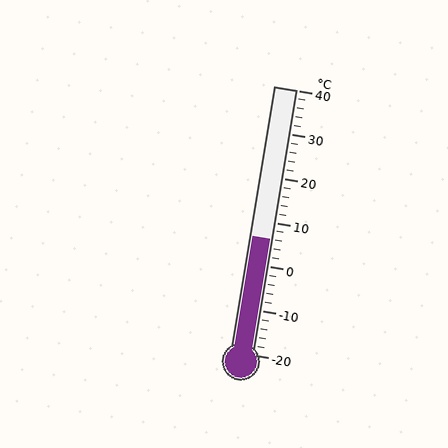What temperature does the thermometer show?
The thermometer shows approximately 6°C.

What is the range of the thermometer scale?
The thermometer scale ranges from -20°C to 40°C.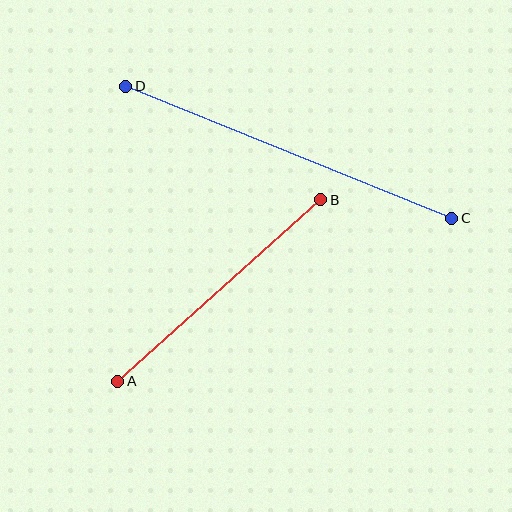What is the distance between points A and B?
The distance is approximately 272 pixels.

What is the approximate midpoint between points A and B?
The midpoint is at approximately (219, 291) pixels.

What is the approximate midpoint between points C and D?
The midpoint is at approximately (289, 152) pixels.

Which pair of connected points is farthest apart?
Points C and D are farthest apart.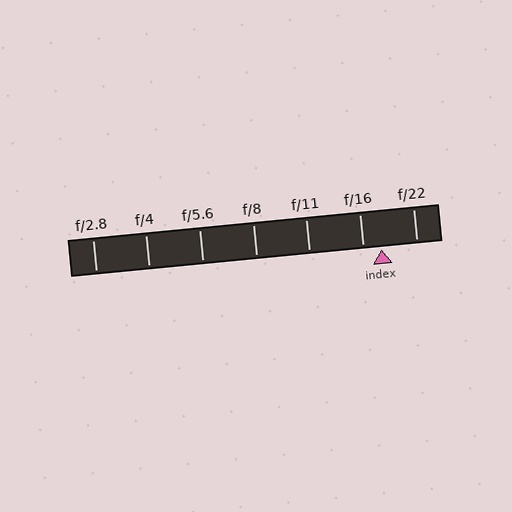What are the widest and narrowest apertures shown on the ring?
The widest aperture shown is f/2.8 and the narrowest is f/22.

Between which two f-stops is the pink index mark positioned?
The index mark is between f/16 and f/22.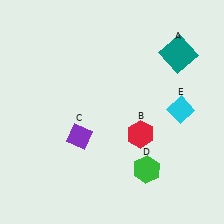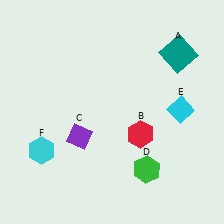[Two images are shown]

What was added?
A cyan hexagon (F) was added in Image 2.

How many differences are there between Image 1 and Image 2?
There is 1 difference between the two images.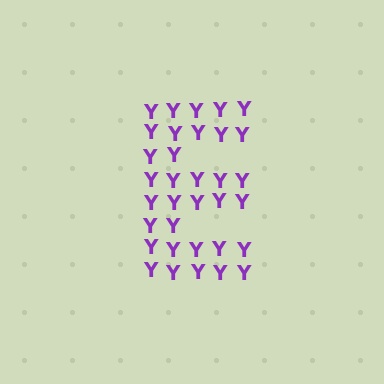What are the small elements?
The small elements are letter Y's.